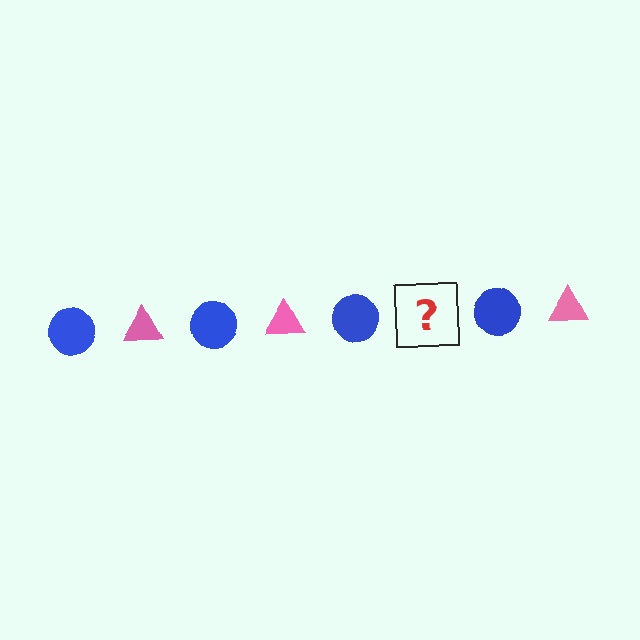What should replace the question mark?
The question mark should be replaced with a pink triangle.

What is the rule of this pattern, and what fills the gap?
The rule is that the pattern alternates between blue circle and pink triangle. The gap should be filled with a pink triangle.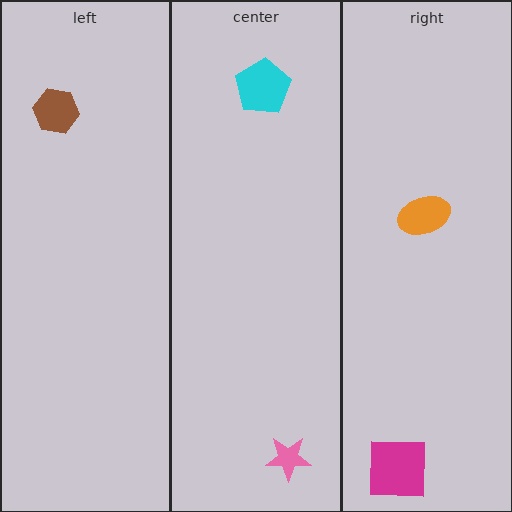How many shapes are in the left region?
1.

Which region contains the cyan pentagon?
The center region.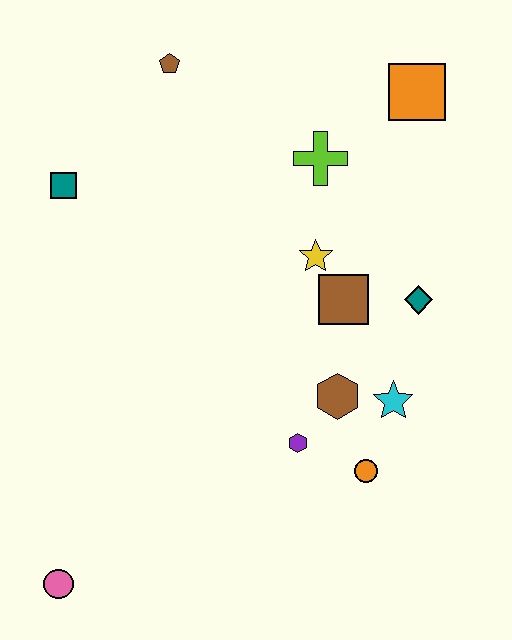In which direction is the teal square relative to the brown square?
The teal square is to the left of the brown square.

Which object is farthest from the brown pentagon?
The pink circle is farthest from the brown pentagon.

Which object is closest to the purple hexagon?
The brown hexagon is closest to the purple hexagon.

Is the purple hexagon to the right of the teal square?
Yes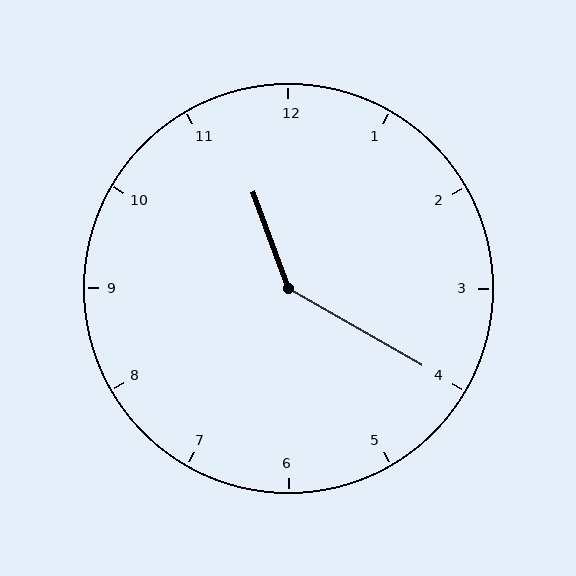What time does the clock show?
11:20.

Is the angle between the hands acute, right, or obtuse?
It is obtuse.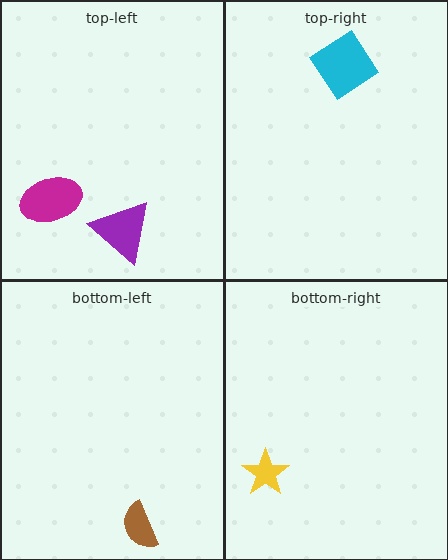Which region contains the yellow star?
The bottom-right region.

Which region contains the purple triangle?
The top-left region.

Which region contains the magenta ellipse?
The top-left region.